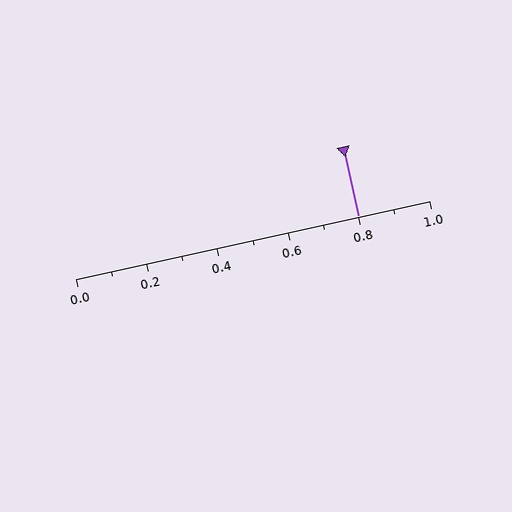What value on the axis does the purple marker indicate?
The marker indicates approximately 0.8.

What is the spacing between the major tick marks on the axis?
The major ticks are spaced 0.2 apart.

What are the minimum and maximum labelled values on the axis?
The axis runs from 0.0 to 1.0.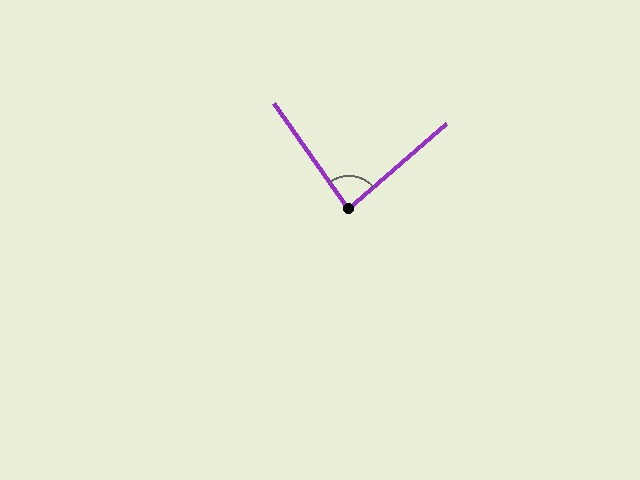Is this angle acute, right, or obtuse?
It is acute.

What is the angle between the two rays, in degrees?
Approximately 84 degrees.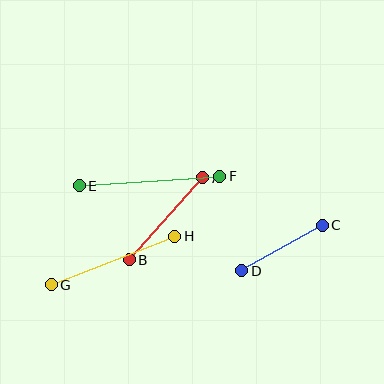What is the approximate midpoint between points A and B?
The midpoint is at approximately (166, 219) pixels.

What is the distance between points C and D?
The distance is approximately 92 pixels.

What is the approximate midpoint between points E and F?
The midpoint is at approximately (150, 181) pixels.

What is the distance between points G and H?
The distance is approximately 132 pixels.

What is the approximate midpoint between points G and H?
The midpoint is at approximately (113, 261) pixels.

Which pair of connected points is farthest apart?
Points E and F are farthest apart.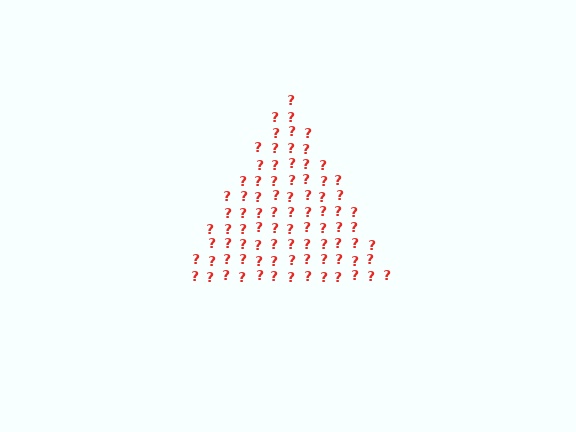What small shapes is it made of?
It is made of small question marks.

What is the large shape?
The large shape is a triangle.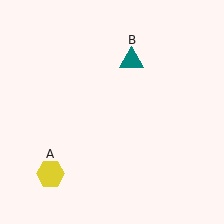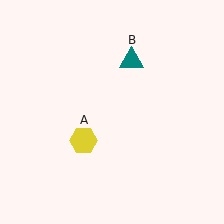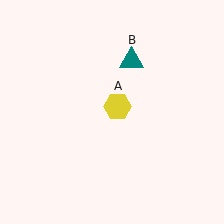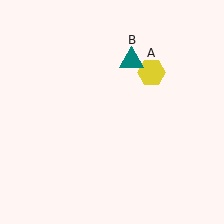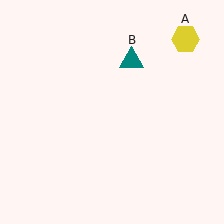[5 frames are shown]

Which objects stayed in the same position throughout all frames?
Teal triangle (object B) remained stationary.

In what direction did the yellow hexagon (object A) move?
The yellow hexagon (object A) moved up and to the right.